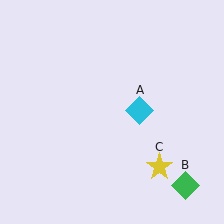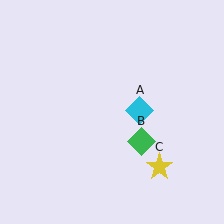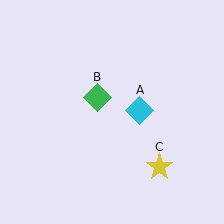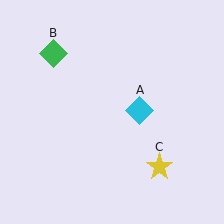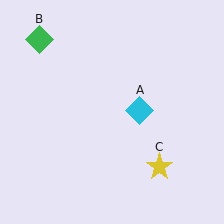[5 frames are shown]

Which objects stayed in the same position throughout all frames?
Cyan diamond (object A) and yellow star (object C) remained stationary.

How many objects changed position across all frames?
1 object changed position: green diamond (object B).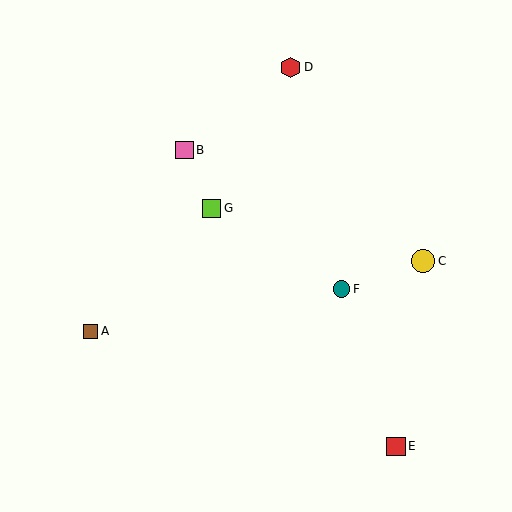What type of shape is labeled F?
Shape F is a teal circle.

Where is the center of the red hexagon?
The center of the red hexagon is at (291, 67).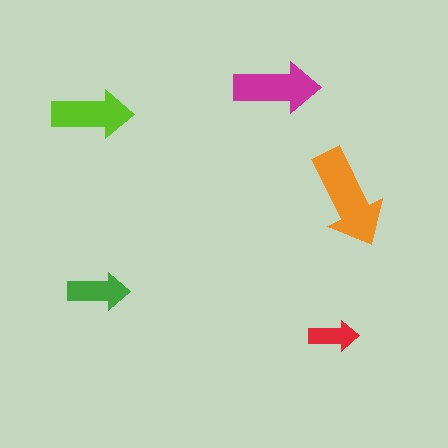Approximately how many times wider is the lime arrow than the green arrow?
About 1.5 times wider.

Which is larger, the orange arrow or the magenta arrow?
The orange one.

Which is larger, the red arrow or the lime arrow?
The lime one.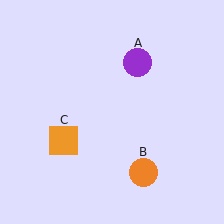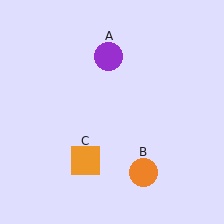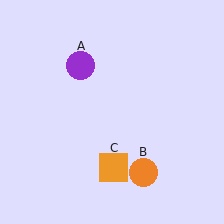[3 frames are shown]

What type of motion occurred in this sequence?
The purple circle (object A), orange square (object C) rotated counterclockwise around the center of the scene.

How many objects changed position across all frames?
2 objects changed position: purple circle (object A), orange square (object C).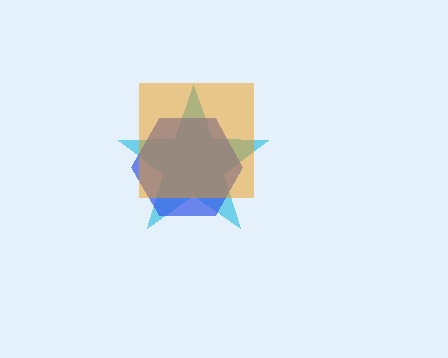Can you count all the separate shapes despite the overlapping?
Yes, there are 3 separate shapes.